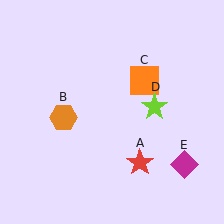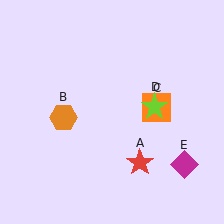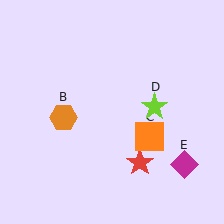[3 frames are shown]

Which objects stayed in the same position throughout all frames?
Red star (object A) and orange hexagon (object B) and lime star (object D) and magenta diamond (object E) remained stationary.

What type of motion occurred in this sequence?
The orange square (object C) rotated clockwise around the center of the scene.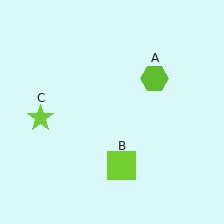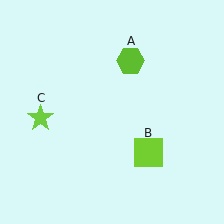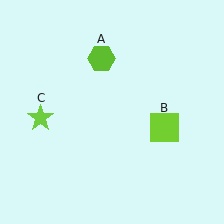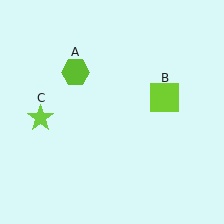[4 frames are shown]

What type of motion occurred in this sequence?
The lime hexagon (object A), lime square (object B) rotated counterclockwise around the center of the scene.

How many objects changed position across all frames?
2 objects changed position: lime hexagon (object A), lime square (object B).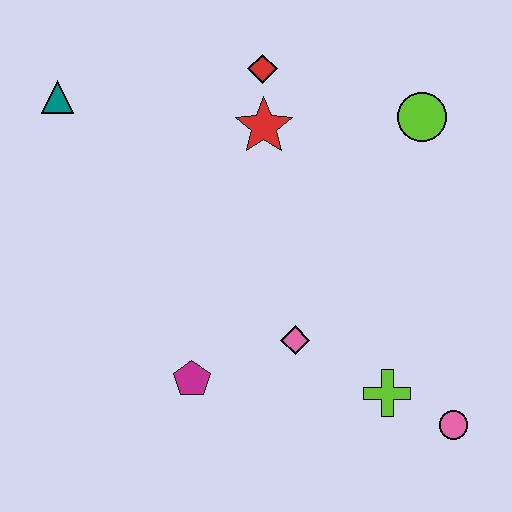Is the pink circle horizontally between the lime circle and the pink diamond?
No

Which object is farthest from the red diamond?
The pink circle is farthest from the red diamond.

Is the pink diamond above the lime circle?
No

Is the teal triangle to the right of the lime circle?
No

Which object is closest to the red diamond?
The red star is closest to the red diamond.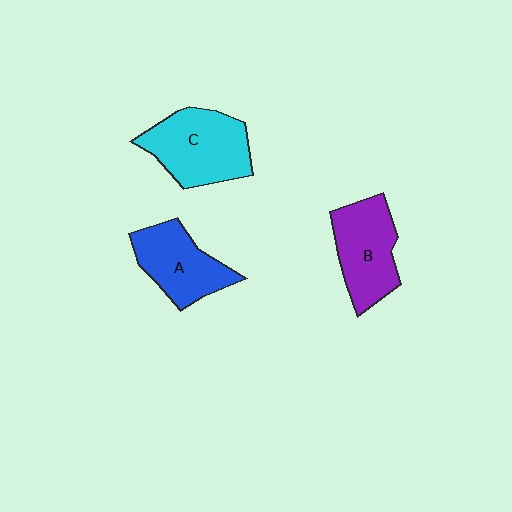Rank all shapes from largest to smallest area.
From largest to smallest: C (cyan), B (purple), A (blue).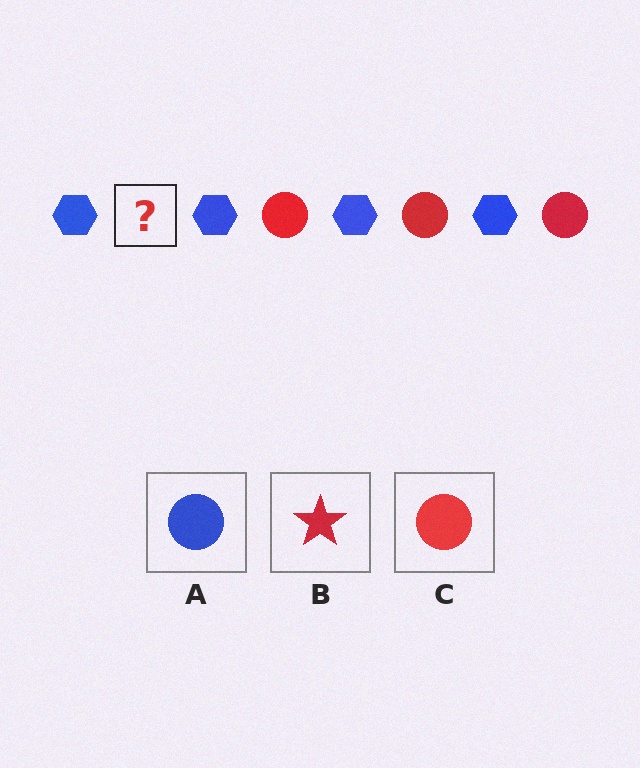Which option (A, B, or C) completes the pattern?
C.